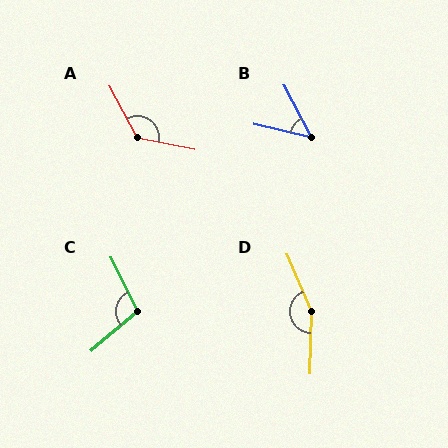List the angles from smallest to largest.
B (50°), C (104°), A (130°), D (155°).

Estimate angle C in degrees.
Approximately 104 degrees.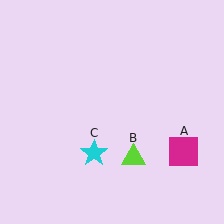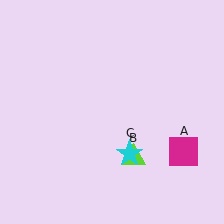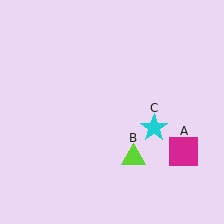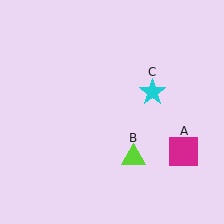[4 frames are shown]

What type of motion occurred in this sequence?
The cyan star (object C) rotated counterclockwise around the center of the scene.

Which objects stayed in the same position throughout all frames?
Magenta square (object A) and lime triangle (object B) remained stationary.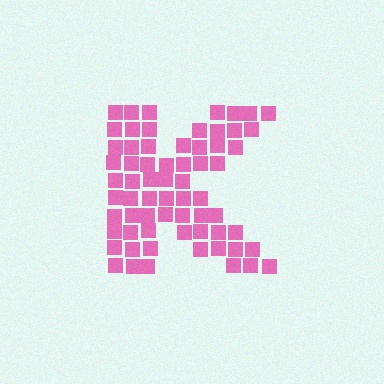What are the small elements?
The small elements are squares.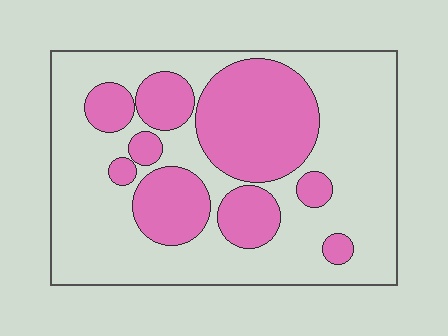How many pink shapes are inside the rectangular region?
9.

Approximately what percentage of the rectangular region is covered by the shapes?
Approximately 35%.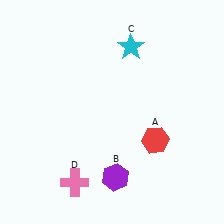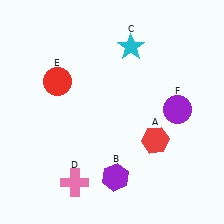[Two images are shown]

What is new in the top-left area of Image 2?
A red circle (E) was added in the top-left area of Image 2.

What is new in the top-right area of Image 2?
A purple circle (F) was added in the top-right area of Image 2.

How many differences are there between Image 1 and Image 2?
There are 2 differences between the two images.